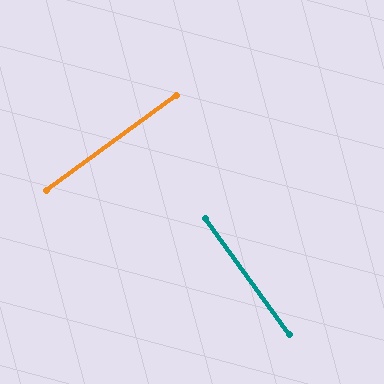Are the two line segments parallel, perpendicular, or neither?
Perpendicular — they meet at approximately 90°.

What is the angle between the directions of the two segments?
Approximately 90 degrees.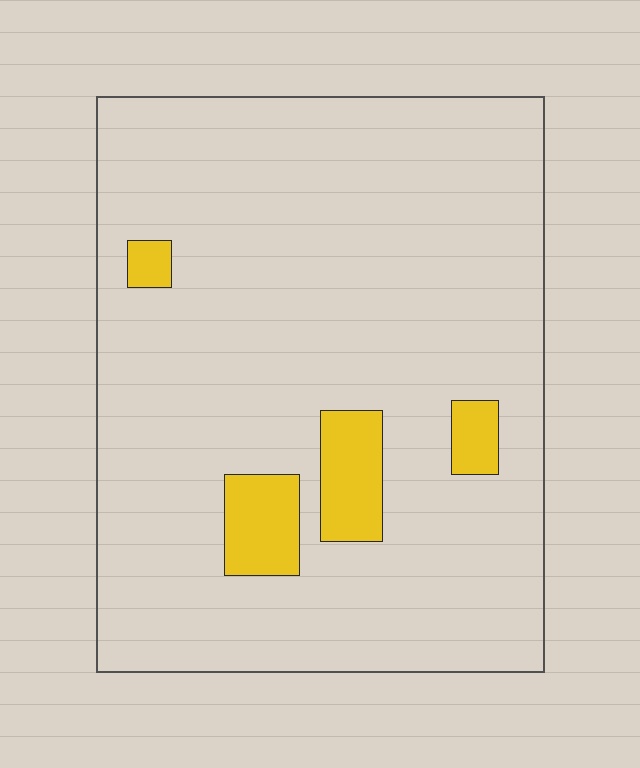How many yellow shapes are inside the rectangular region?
4.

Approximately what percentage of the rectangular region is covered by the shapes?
Approximately 10%.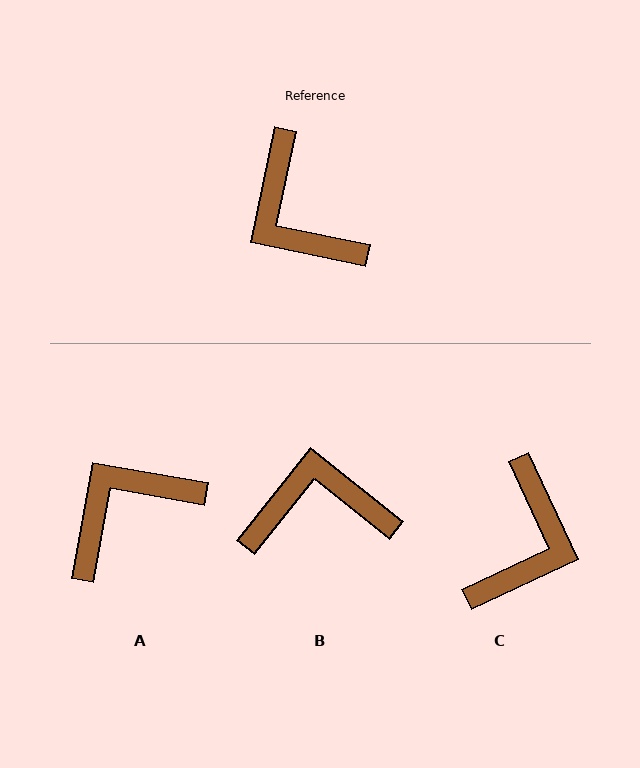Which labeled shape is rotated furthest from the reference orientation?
C, about 127 degrees away.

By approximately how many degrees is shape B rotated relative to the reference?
Approximately 117 degrees clockwise.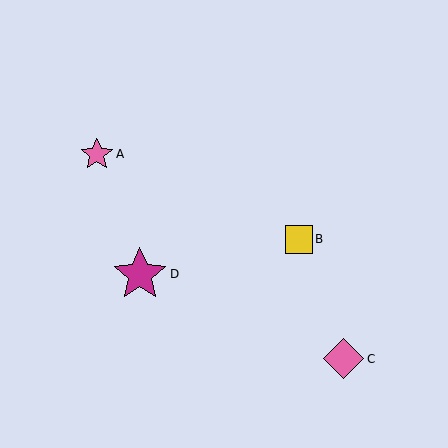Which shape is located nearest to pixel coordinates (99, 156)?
The pink star (labeled A) at (97, 154) is nearest to that location.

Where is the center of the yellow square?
The center of the yellow square is at (299, 239).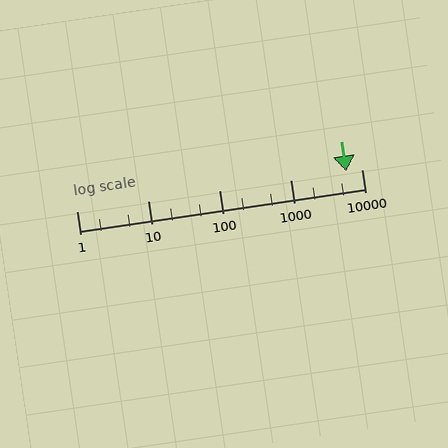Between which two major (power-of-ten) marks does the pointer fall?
The pointer is between 1000 and 10000.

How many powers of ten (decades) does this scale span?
The scale spans 4 decades, from 1 to 10000.